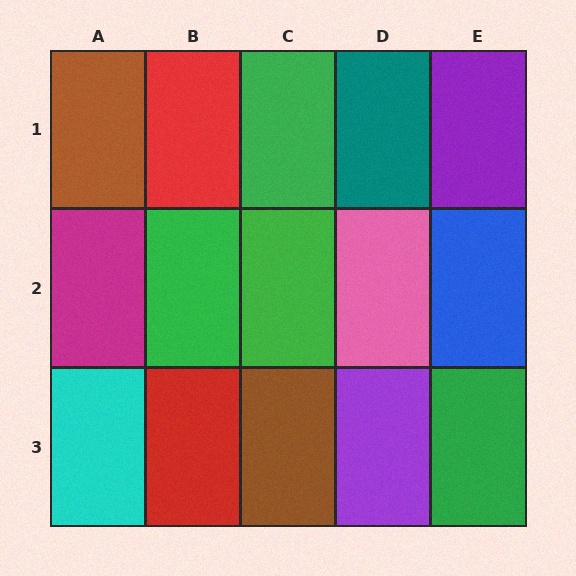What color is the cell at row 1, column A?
Brown.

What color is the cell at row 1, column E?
Purple.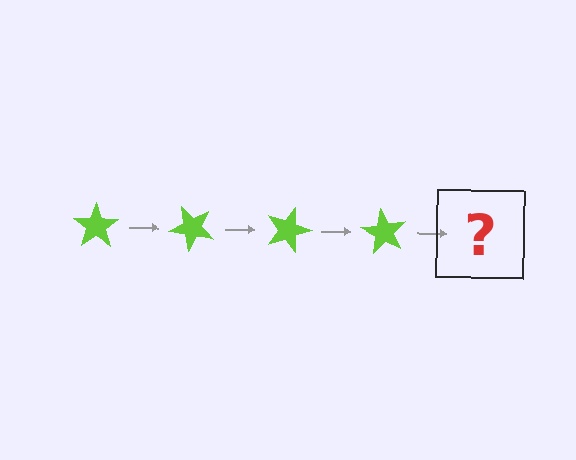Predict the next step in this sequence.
The next step is a lime star rotated 180 degrees.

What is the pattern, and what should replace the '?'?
The pattern is that the star rotates 45 degrees each step. The '?' should be a lime star rotated 180 degrees.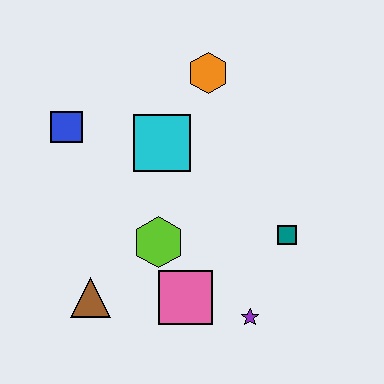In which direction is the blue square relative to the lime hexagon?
The blue square is above the lime hexagon.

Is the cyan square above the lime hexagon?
Yes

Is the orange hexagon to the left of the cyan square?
No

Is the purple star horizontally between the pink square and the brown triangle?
No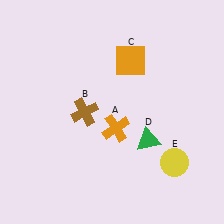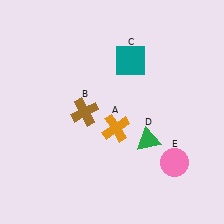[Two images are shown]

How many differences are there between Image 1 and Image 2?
There are 2 differences between the two images.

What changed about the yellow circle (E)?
In Image 1, E is yellow. In Image 2, it changed to pink.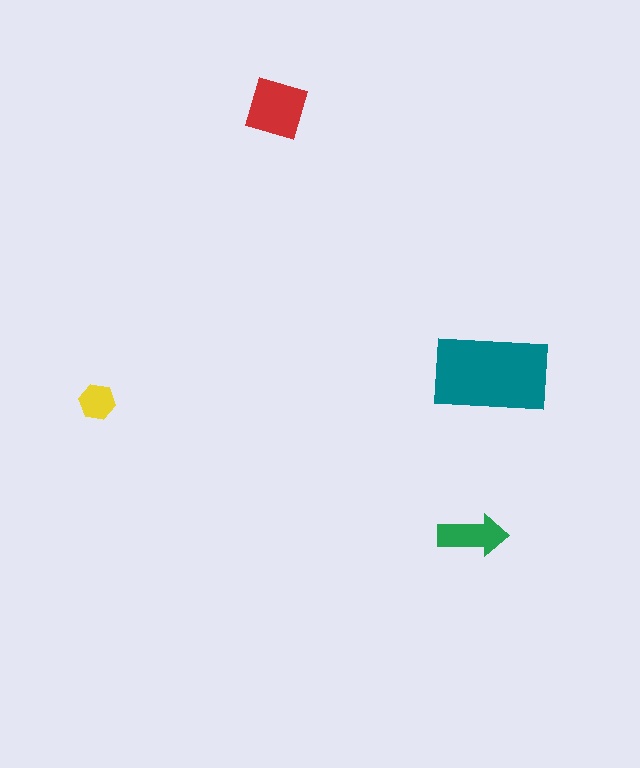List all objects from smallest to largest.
The yellow hexagon, the green arrow, the red diamond, the teal rectangle.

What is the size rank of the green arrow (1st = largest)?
3rd.